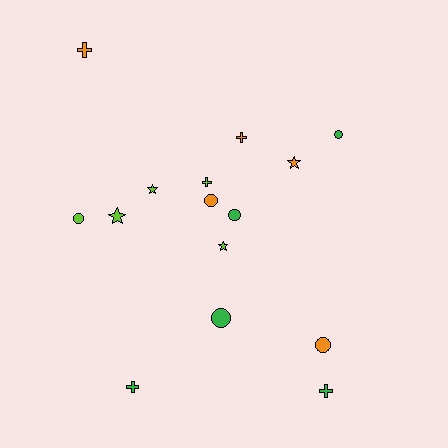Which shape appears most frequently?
Circle, with 6 objects.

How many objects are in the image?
There are 15 objects.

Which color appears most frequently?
Green, with 5 objects.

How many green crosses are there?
There are 2 green crosses.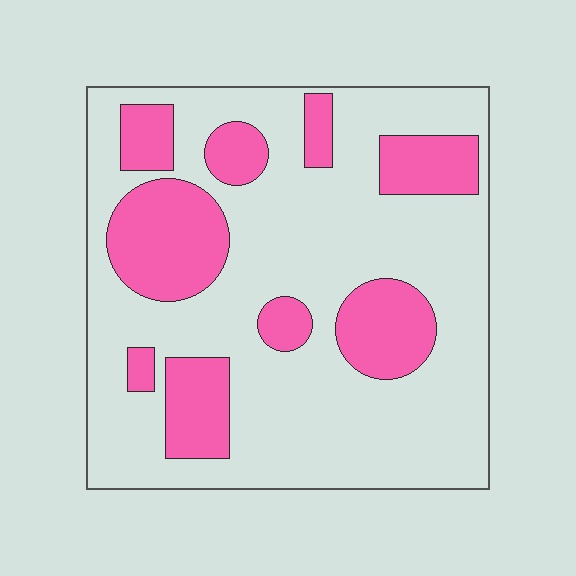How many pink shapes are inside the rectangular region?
9.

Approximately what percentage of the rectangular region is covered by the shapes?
Approximately 30%.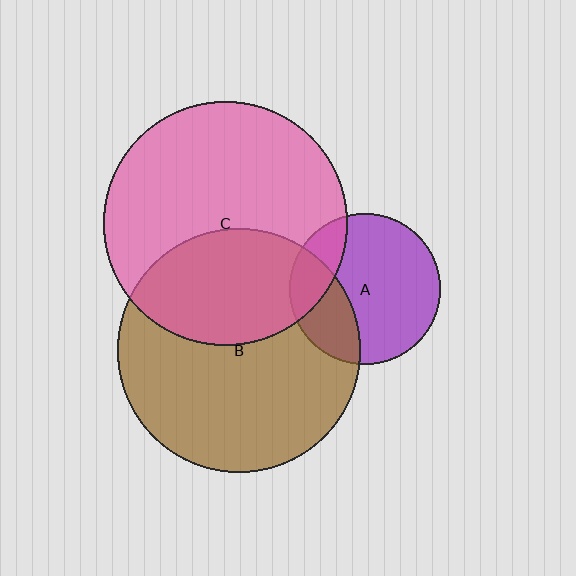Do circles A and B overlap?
Yes.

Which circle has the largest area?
Circle B (brown).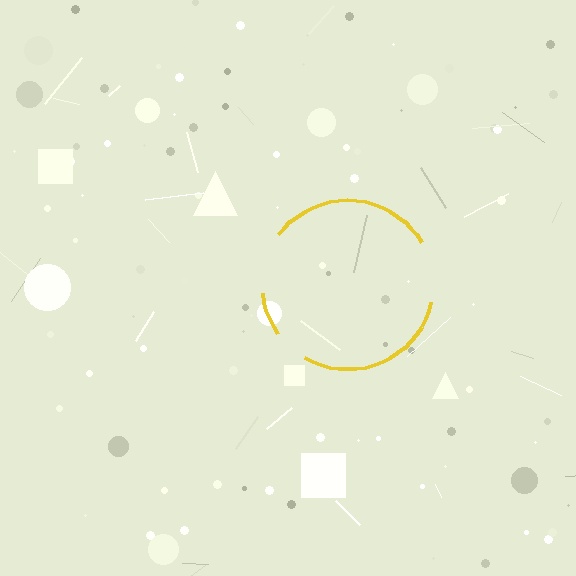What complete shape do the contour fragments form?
The contour fragments form a circle.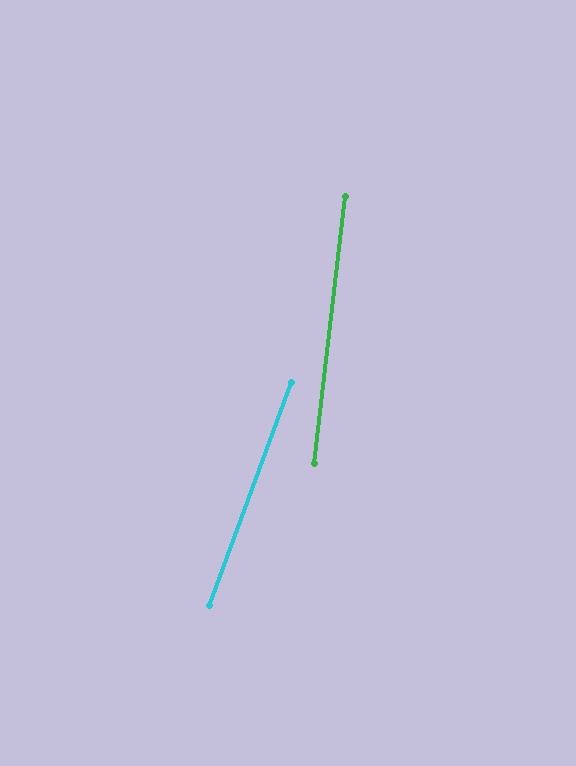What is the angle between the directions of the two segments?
Approximately 14 degrees.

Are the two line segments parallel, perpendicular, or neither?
Neither parallel nor perpendicular — they differ by about 14°.